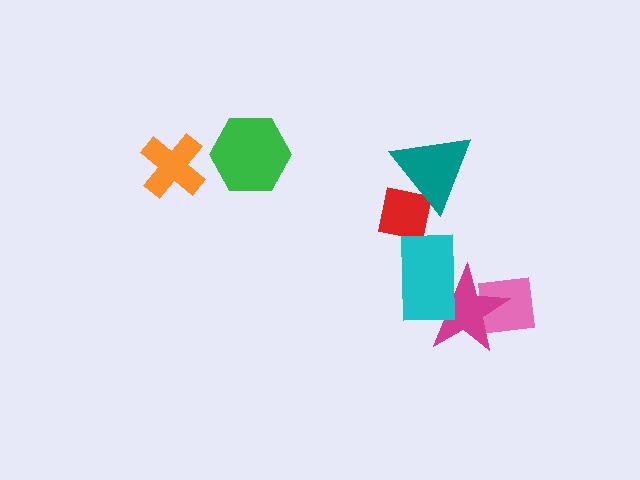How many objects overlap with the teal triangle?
1 object overlaps with the teal triangle.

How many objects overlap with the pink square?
1 object overlaps with the pink square.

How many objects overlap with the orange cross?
0 objects overlap with the orange cross.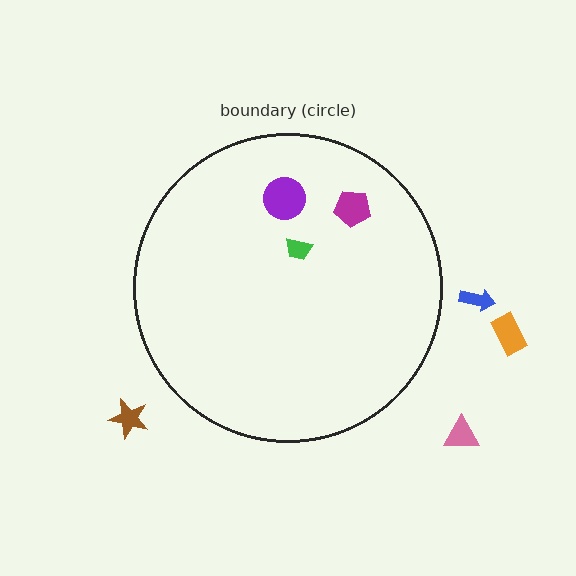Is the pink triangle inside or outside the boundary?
Outside.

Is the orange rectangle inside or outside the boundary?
Outside.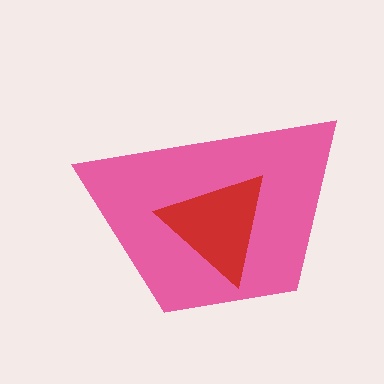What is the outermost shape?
The pink trapezoid.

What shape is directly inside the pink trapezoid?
The red triangle.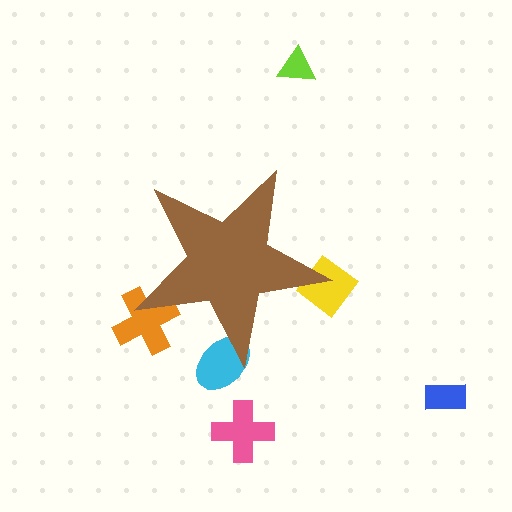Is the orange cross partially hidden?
Yes, the orange cross is partially hidden behind the brown star.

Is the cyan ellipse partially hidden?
Yes, the cyan ellipse is partially hidden behind the brown star.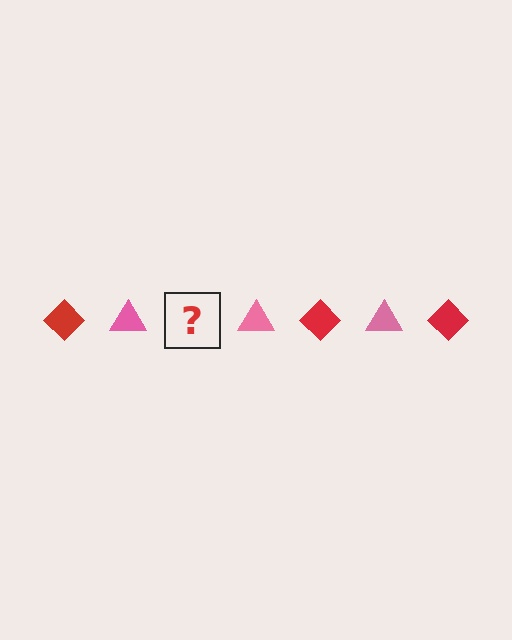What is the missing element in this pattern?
The missing element is a red diamond.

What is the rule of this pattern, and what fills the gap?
The rule is that the pattern alternates between red diamond and pink triangle. The gap should be filled with a red diamond.